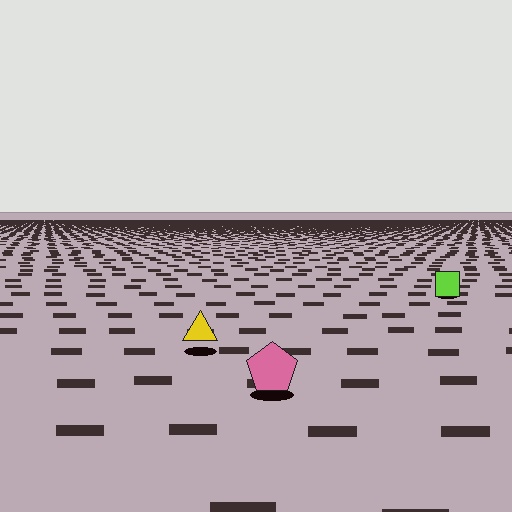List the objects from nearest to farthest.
From nearest to farthest: the pink pentagon, the yellow triangle, the lime square.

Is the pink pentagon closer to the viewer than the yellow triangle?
Yes. The pink pentagon is closer — you can tell from the texture gradient: the ground texture is coarser near it.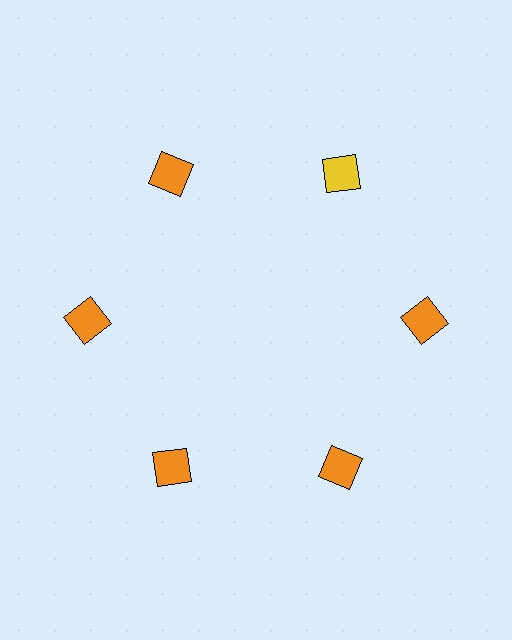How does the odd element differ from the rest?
It has a different color: yellow instead of orange.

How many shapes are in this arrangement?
There are 6 shapes arranged in a ring pattern.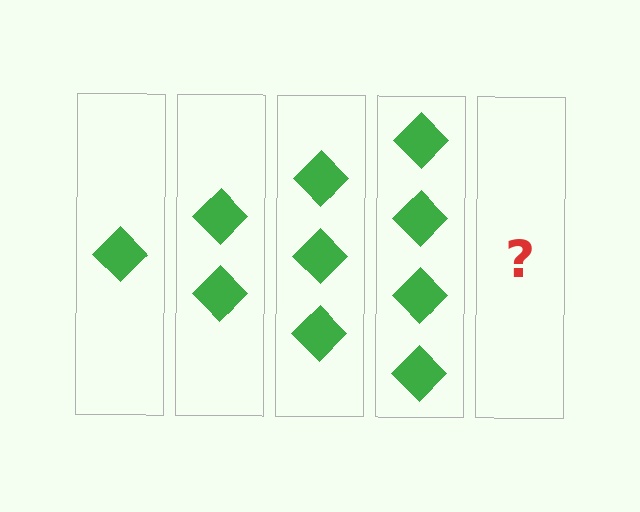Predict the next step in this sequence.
The next step is 5 diamonds.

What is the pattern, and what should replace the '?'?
The pattern is that each step adds one more diamond. The '?' should be 5 diamonds.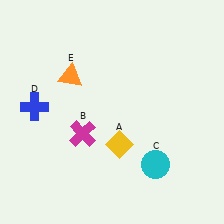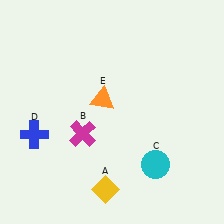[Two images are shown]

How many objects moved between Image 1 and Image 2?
3 objects moved between the two images.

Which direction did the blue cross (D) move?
The blue cross (D) moved down.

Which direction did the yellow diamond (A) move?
The yellow diamond (A) moved down.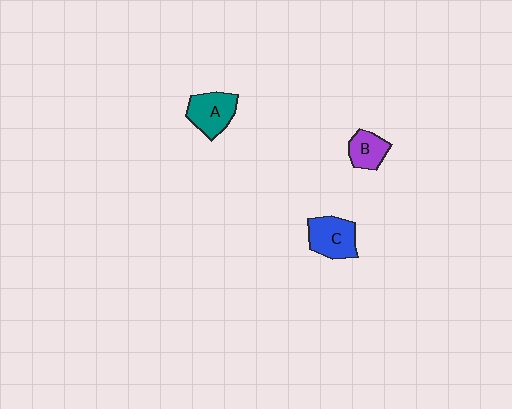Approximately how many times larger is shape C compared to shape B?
Approximately 1.5 times.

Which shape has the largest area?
Shape C (blue).